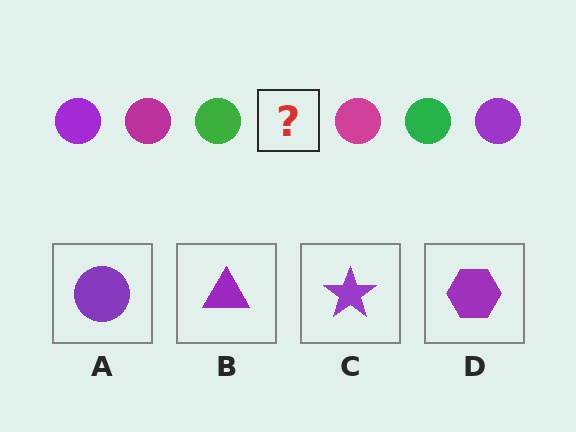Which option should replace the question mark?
Option A.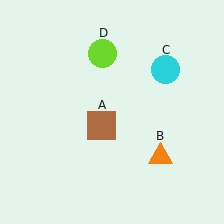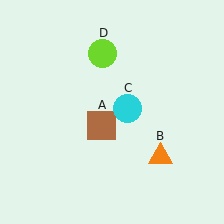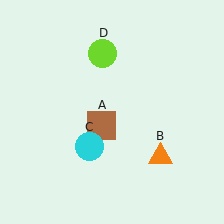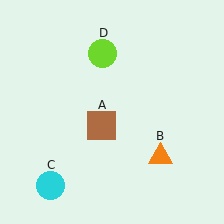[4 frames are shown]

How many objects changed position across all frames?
1 object changed position: cyan circle (object C).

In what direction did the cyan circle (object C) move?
The cyan circle (object C) moved down and to the left.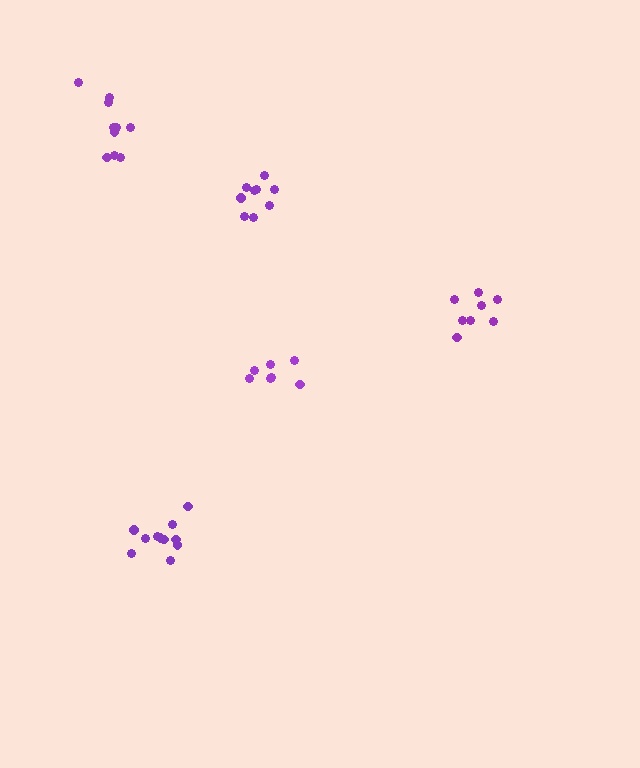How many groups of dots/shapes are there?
There are 5 groups.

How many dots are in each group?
Group 1: 9 dots, Group 2: 11 dots, Group 3: 7 dots, Group 4: 8 dots, Group 5: 10 dots (45 total).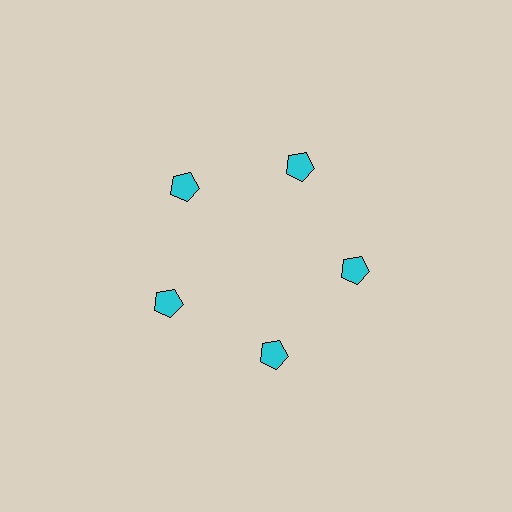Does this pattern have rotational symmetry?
Yes, this pattern has 5-fold rotational symmetry. It looks the same after rotating 72 degrees around the center.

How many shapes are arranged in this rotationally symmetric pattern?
There are 5 shapes, arranged in 5 groups of 1.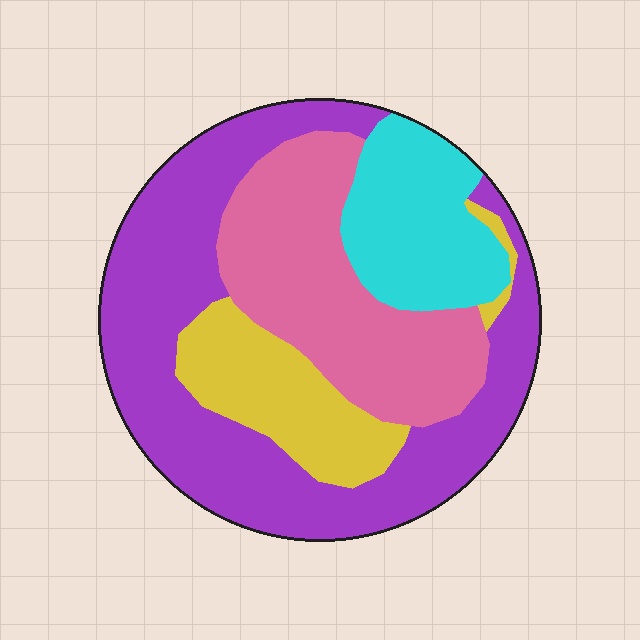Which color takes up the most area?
Purple, at roughly 45%.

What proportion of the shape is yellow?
Yellow takes up about one eighth (1/8) of the shape.